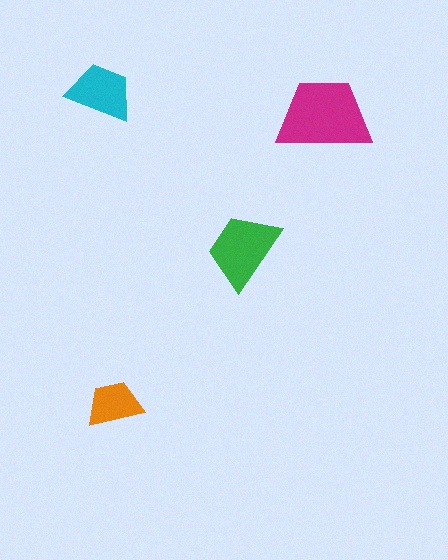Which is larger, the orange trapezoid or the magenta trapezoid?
The magenta one.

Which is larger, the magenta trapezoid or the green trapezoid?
The magenta one.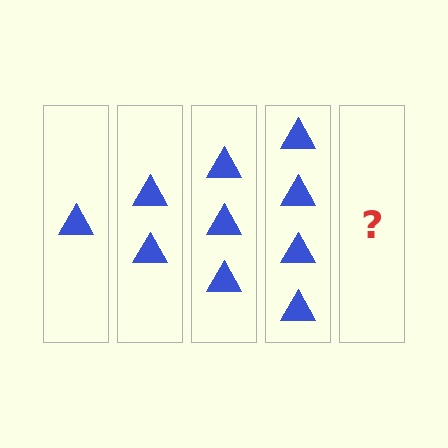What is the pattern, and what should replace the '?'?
The pattern is that each step adds one more triangle. The '?' should be 5 triangles.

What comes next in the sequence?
The next element should be 5 triangles.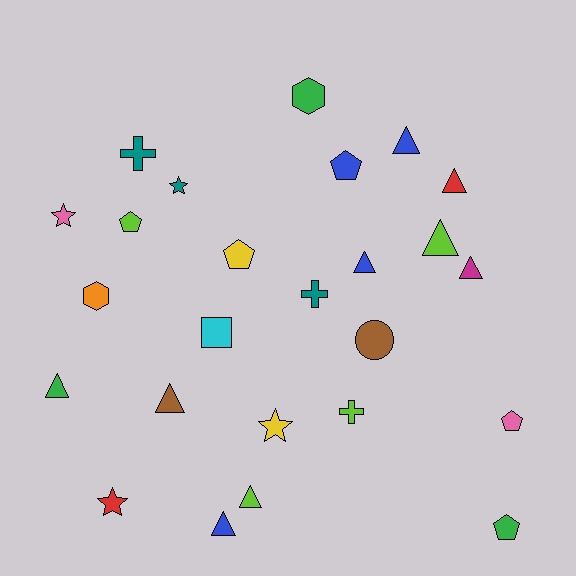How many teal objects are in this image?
There are 3 teal objects.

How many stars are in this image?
There are 4 stars.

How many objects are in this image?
There are 25 objects.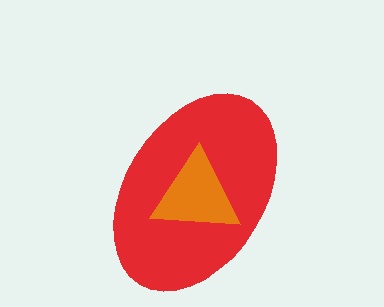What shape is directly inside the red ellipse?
The orange triangle.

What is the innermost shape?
The orange triangle.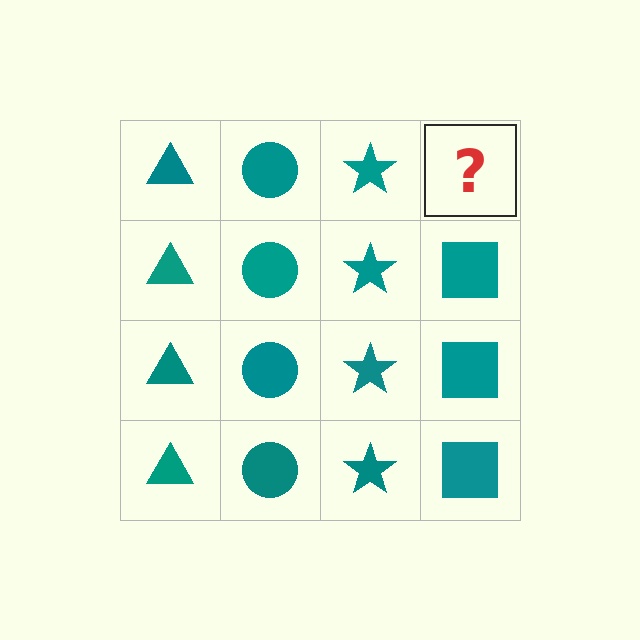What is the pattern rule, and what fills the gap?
The rule is that each column has a consistent shape. The gap should be filled with a teal square.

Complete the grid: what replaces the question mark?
The question mark should be replaced with a teal square.